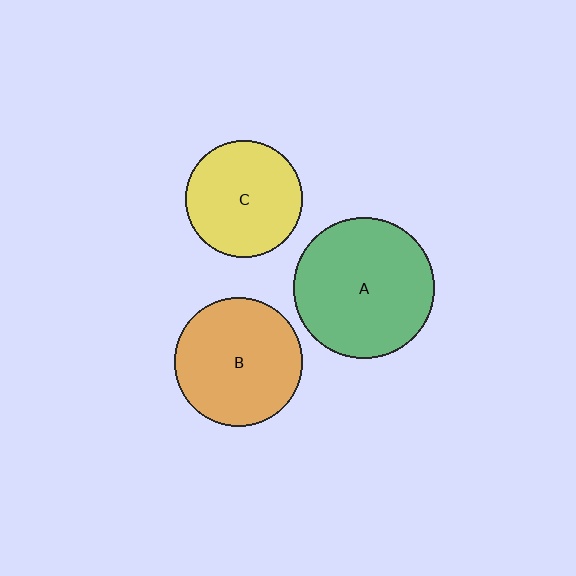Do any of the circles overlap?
No, none of the circles overlap.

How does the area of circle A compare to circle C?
Approximately 1.5 times.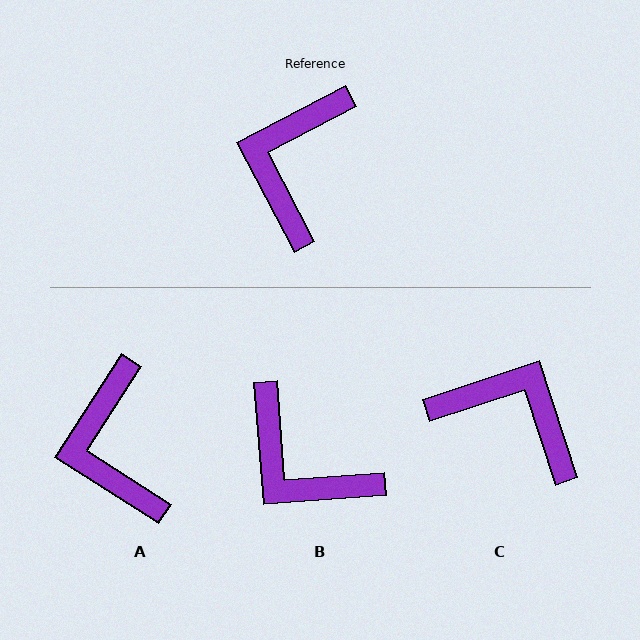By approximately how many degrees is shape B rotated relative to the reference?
Approximately 67 degrees counter-clockwise.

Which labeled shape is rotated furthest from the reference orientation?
C, about 99 degrees away.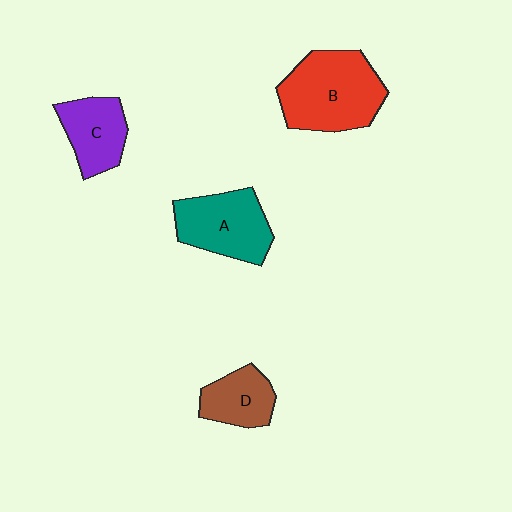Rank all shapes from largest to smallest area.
From largest to smallest: B (red), A (teal), C (purple), D (brown).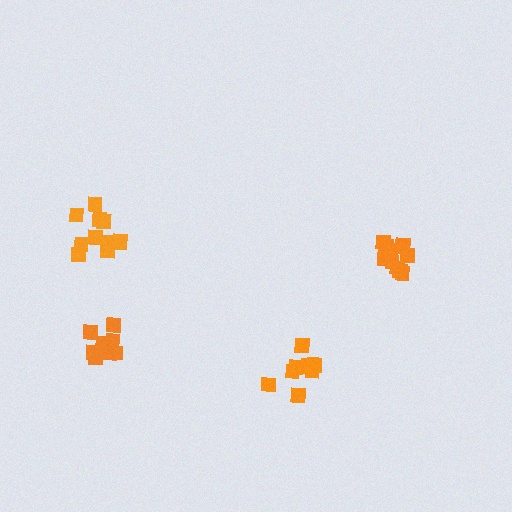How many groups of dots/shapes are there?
There are 4 groups.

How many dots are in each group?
Group 1: 9 dots, Group 2: 12 dots, Group 3: 12 dots, Group 4: 8 dots (41 total).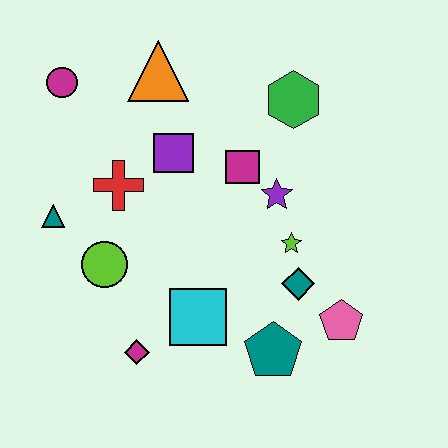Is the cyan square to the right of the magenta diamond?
Yes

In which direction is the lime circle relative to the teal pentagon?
The lime circle is to the left of the teal pentagon.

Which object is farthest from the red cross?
The pink pentagon is farthest from the red cross.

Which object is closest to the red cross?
The purple square is closest to the red cross.